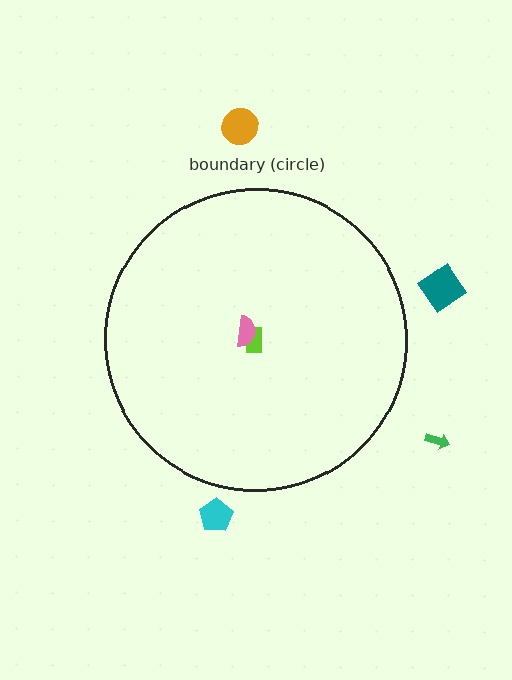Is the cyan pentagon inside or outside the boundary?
Outside.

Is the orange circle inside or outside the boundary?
Outside.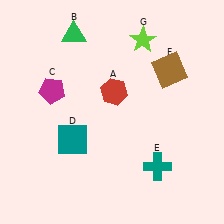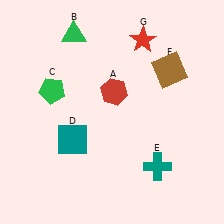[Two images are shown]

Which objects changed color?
C changed from magenta to green. G changed from lime to red.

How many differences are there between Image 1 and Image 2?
There are 2 differences between the two images.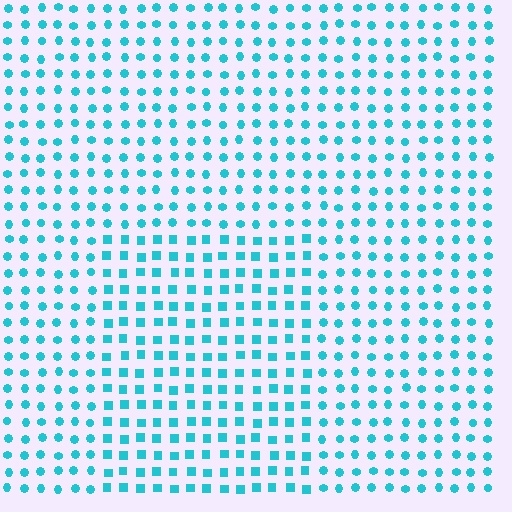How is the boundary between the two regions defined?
The boundary is defined by a change in element shape: squares inside vs. circles outside. All elements share the same color and spacing.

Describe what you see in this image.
The image is filled with small cyan elements arranged in a uniform grid. A rectangle-shaped region contains squares, while the surrounding area contains circles. The boundary is defined purely by the change in element shape.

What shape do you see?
I see a rectangle.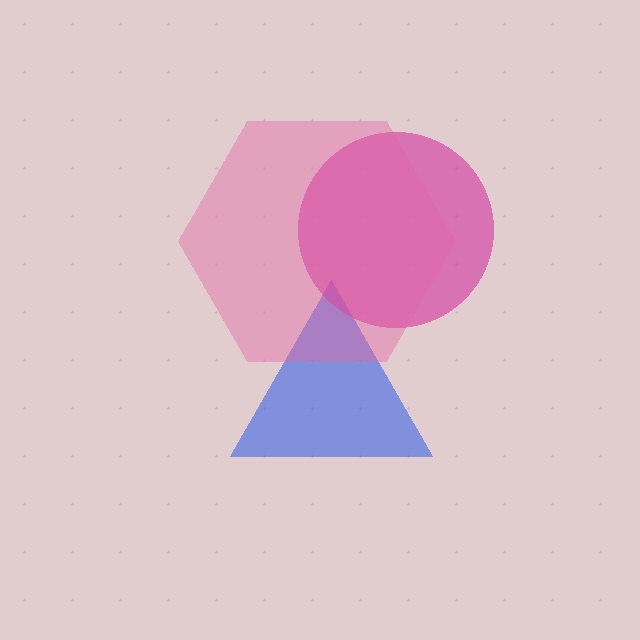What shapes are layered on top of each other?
The layered shapes are: a blue triangle, a magenta circle, a pink hexagon.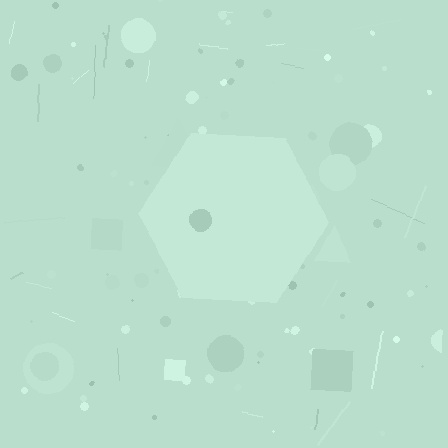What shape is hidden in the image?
A hexagon is hidden in the image.